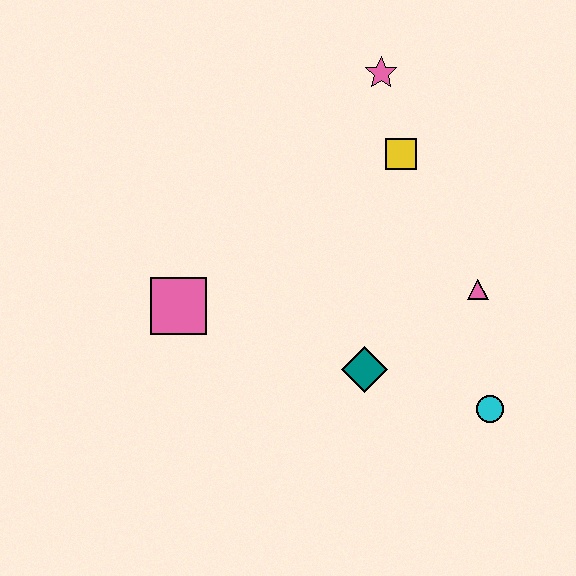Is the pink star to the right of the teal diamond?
Yes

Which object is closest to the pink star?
The yellow square is closest to the pink star.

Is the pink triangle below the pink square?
No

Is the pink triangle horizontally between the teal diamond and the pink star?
No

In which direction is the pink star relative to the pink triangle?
The pink star is above the pink triangle.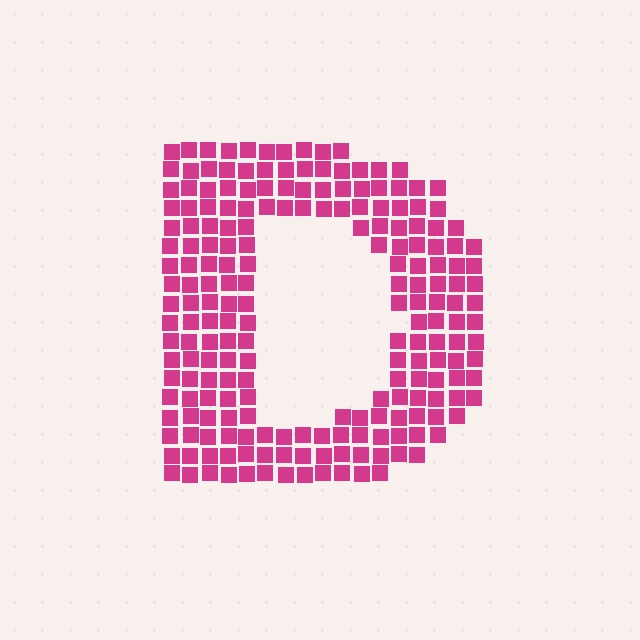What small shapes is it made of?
It is made of small squares.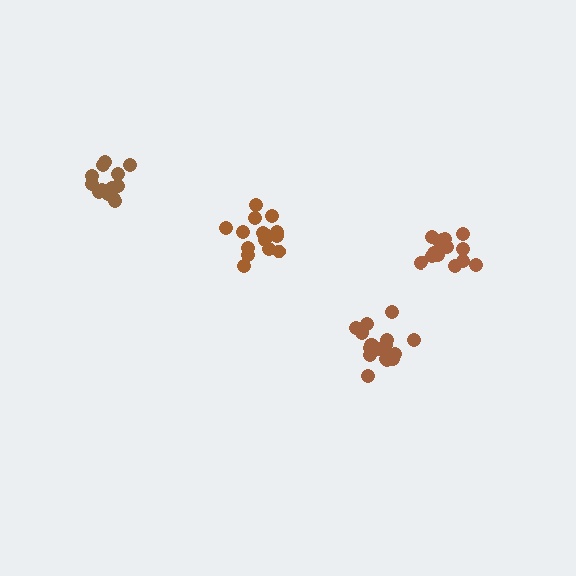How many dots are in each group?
Group 1: 18 dots, Group 2: 14 dots, Group 3: 13 dots, Group 4: 15 dots (60 total).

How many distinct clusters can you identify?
There are 4 distinct clusters.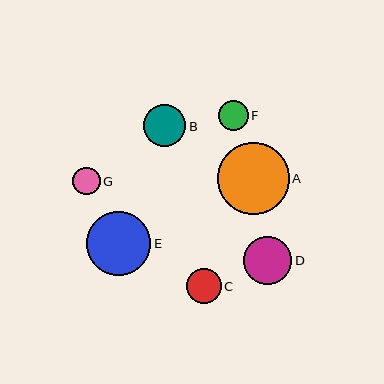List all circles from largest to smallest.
From largest to smallest: A, E, D, B, C, F, G.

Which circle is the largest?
Circle A is the largest with a size of approximately 72 pixels.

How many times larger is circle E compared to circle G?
Circle E is approximately 2.3 times the size of circle G.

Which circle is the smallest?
Circle G is the smallest with a size of approximately 27 pixels.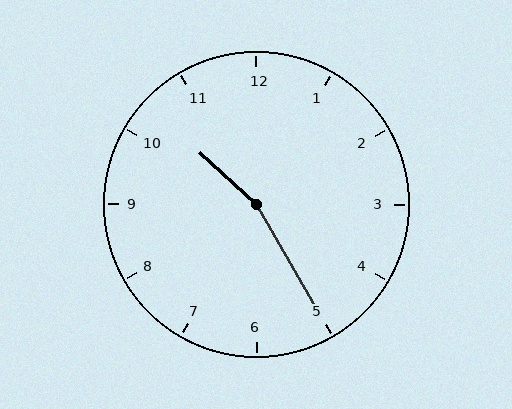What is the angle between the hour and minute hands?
Approximately 162 degrees.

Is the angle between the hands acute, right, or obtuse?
It is obtuse.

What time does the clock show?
10:25.